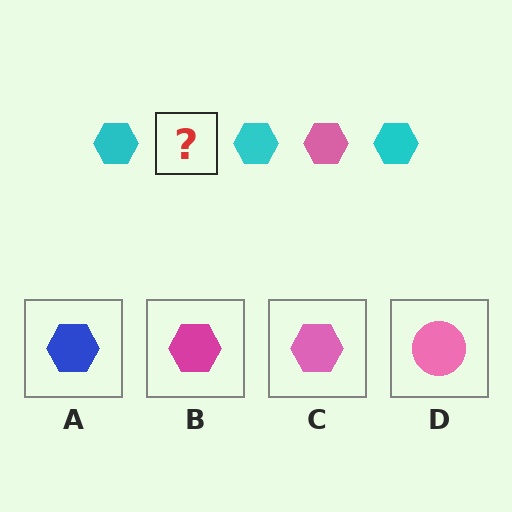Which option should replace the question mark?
Option C.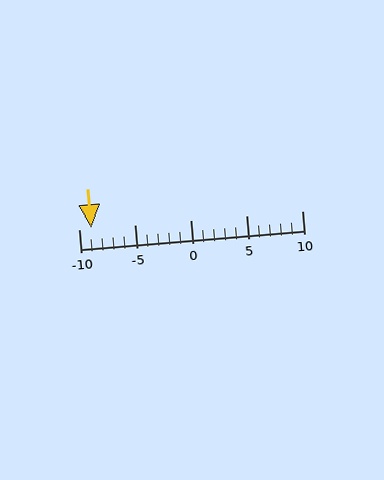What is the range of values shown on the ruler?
The ruler shows values from -10 to 10.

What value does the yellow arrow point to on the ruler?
The yellow arrow points to approximately -9.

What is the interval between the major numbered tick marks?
The major tick marks are spaced 5 units apart.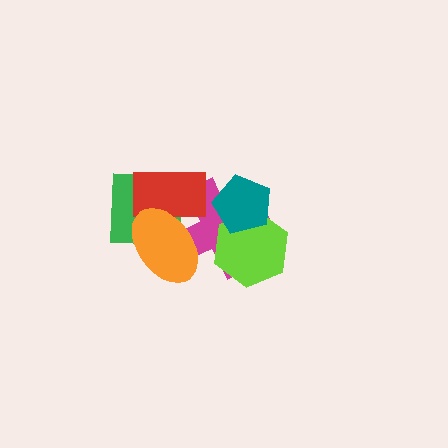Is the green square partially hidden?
Yes, it is partially covered by another shape.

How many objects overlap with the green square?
3 objects overlap with the green square.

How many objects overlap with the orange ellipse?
3 objects overlap with the orange ellipse.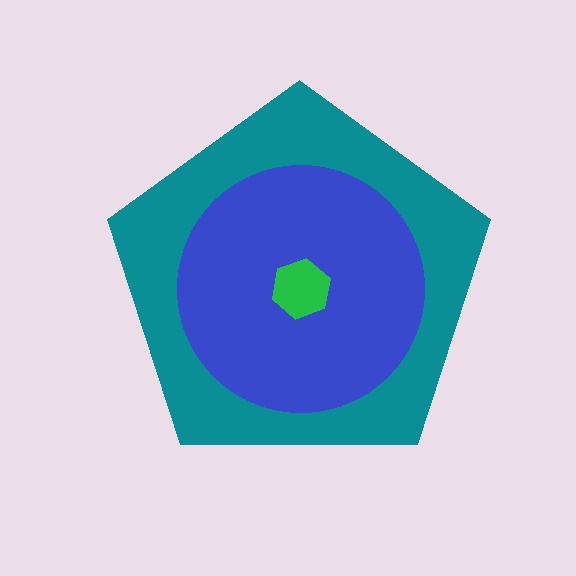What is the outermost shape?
The teal pentagon.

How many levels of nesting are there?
3.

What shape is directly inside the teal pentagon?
The blue circle.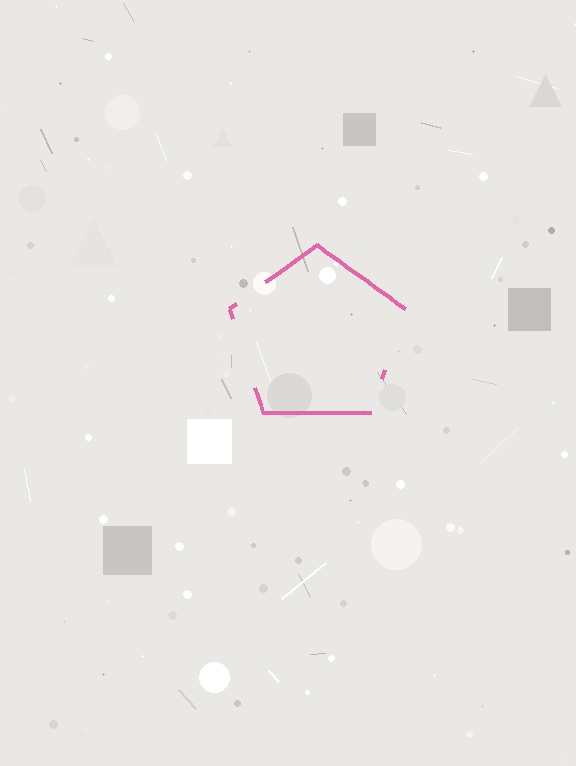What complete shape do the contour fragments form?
The contour fragments form a pentagon.